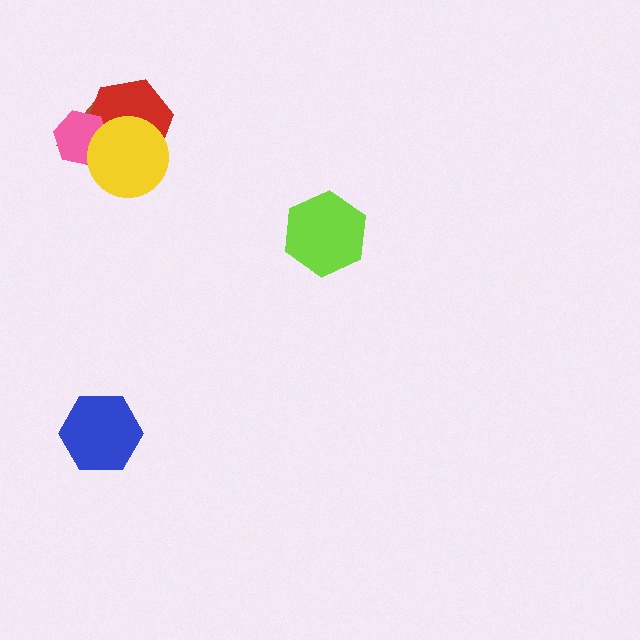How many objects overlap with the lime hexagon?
0 objects overlap with the lime hexagon.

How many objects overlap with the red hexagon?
3 objects overlap with the red hexagon.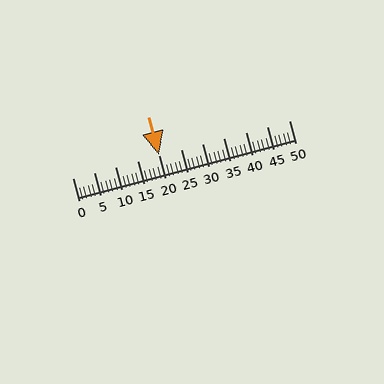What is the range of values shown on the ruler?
The ruler shows values from 0 to 50.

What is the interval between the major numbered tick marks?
The major tick marks are spaced 5 units apart.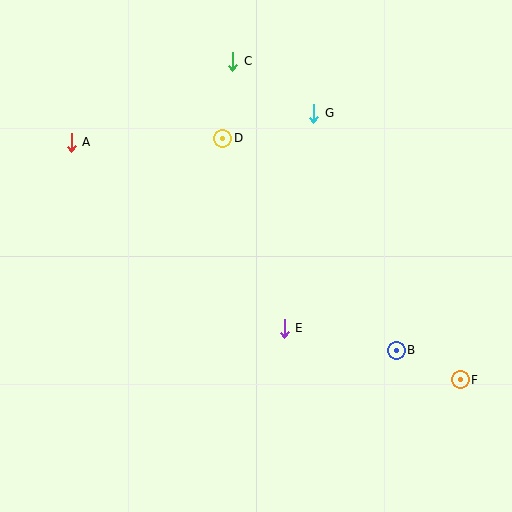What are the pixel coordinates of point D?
Point D is at (223, 138).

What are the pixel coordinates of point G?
Point G is at (314, 113).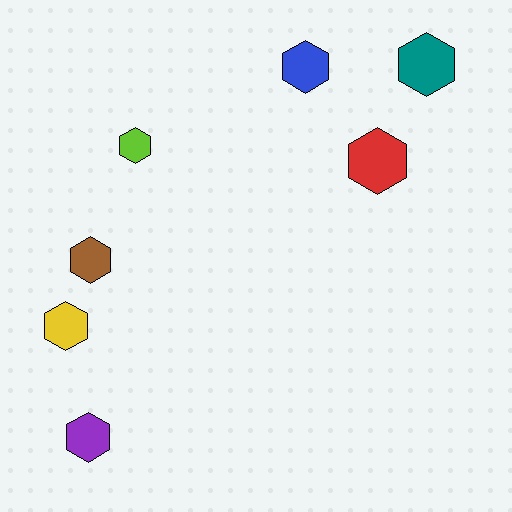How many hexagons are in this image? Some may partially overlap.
There are 7 hexagons.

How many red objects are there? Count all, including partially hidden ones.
There is 1 red object.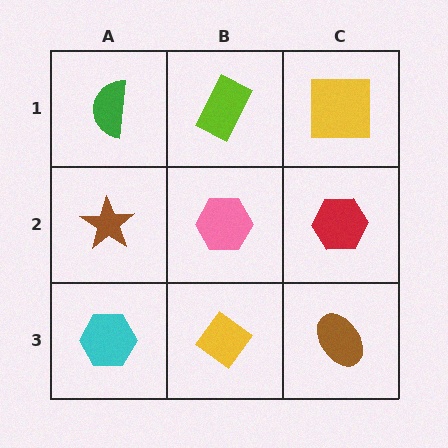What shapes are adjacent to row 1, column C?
A red hexagon (row 2, column C), a lime rectangle (row 1, column B).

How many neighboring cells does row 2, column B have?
4.